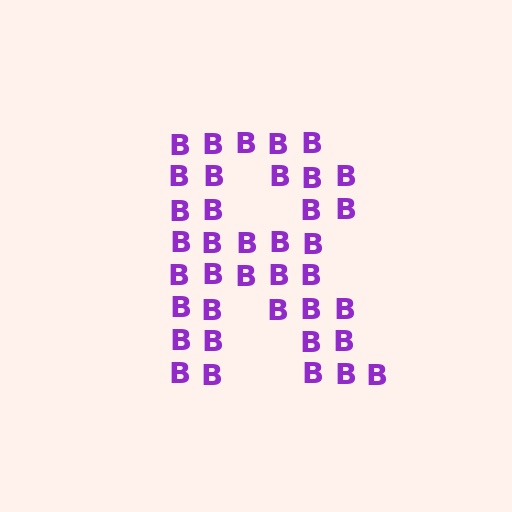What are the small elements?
The small elements are letter B's.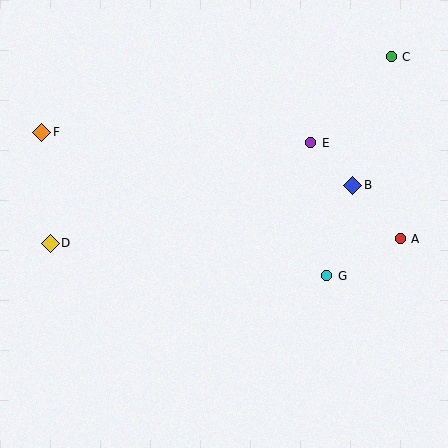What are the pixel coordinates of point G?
Point G is at (327, 276).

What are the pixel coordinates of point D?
Point D is at (50, 243).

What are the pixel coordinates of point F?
Point F is at (42, 132).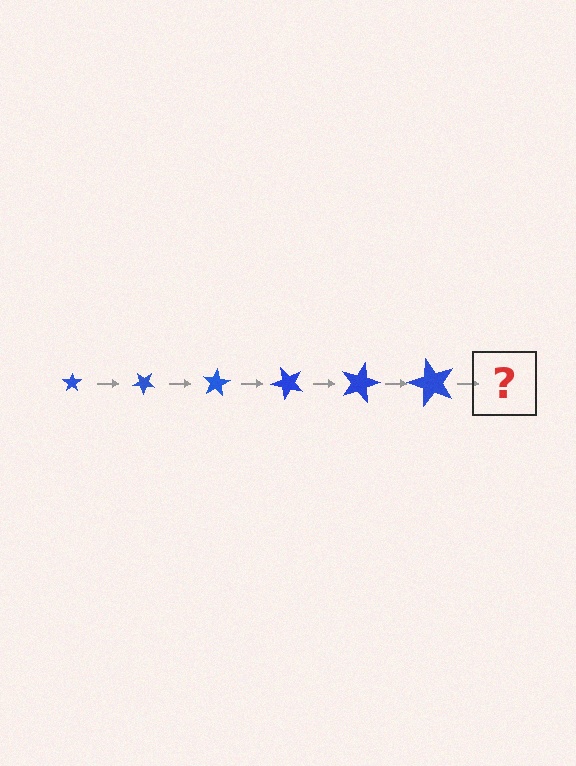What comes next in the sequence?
The next element should be a star, larger than the previous one and rotated 240 degrees from the start.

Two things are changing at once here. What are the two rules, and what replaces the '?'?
The two rules are that the star grows larger each step and it rotates 40 degrees each step. The '?' should be a star, larger than the previous one and rotated 240 degrees from the start.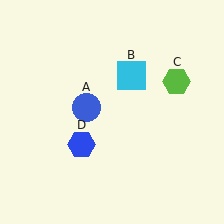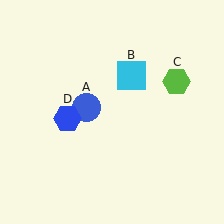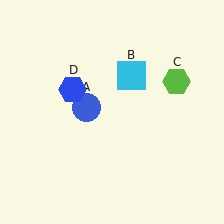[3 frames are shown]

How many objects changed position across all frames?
1 object changed position: blue hexagon (object D).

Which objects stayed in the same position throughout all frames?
Blue circle (object A) and cyan square (object B) and lime hexagon (object C) remained stationary.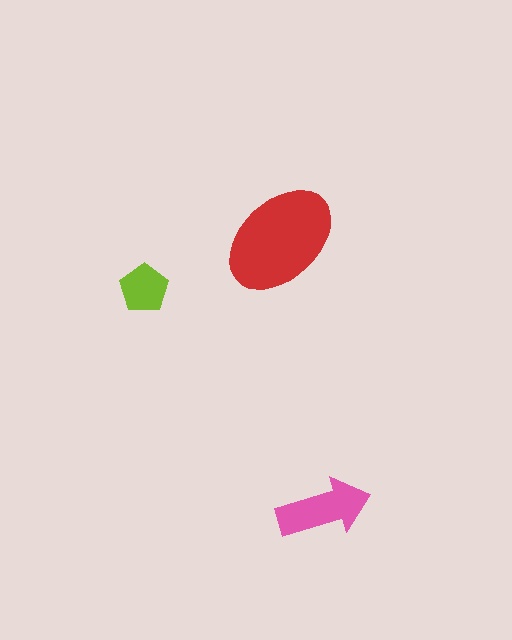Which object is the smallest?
The lime pentagon.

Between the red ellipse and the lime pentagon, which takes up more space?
The red ellipse.